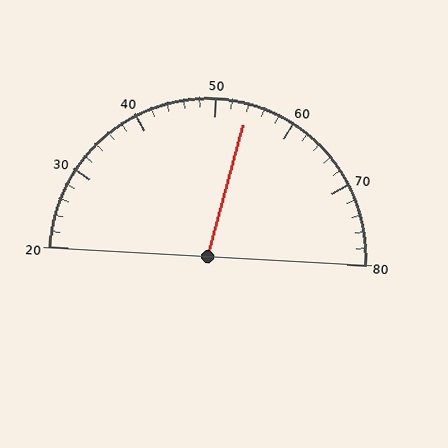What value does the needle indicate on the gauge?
The needle indicates approximately 54.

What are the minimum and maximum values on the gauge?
The gauge ranges from 20 to 80.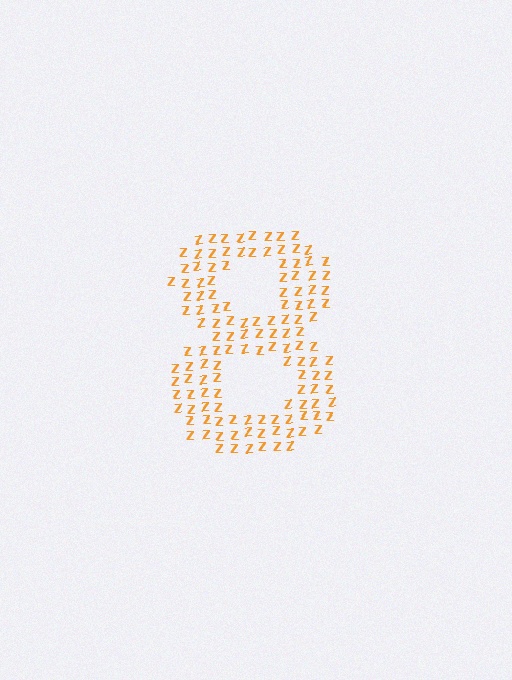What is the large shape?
The large shape is the digit 8.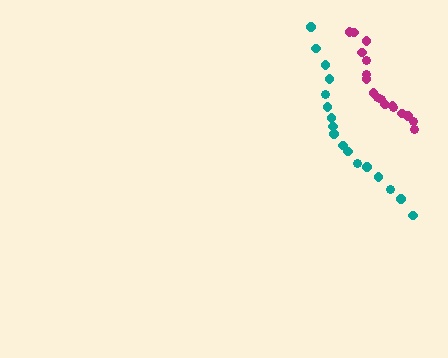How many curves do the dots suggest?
There are 2 distinct paths.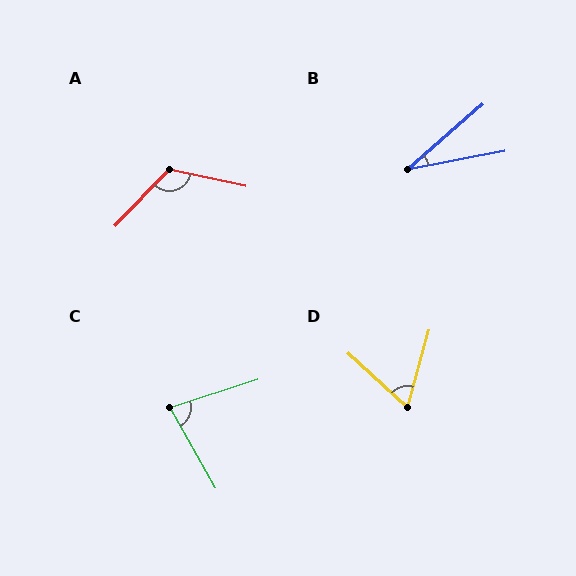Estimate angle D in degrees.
Approximately 63 degrees.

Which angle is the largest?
A, at approximately 122 degrees.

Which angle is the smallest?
B, at approximately 30 degrees.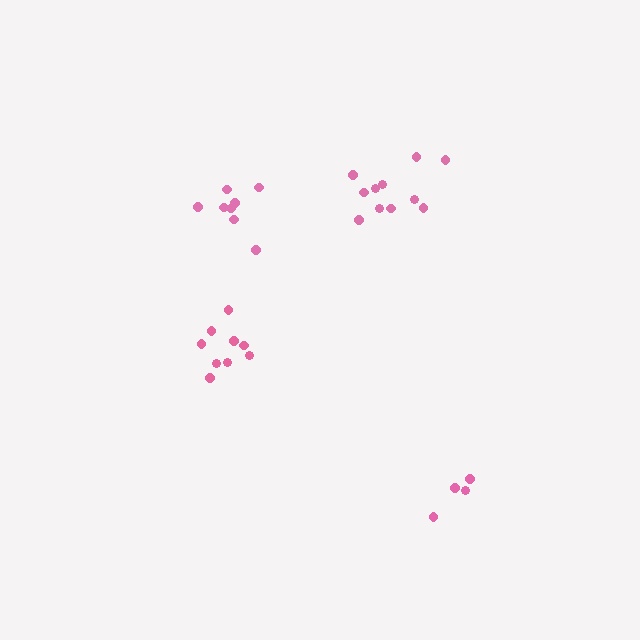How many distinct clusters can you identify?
There are 4 distinct clusters.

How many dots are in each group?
Group 1: 11 dots, Group 2: 5 dots, Group 3: 9 dots, Group 4: 8 dots (33 total).